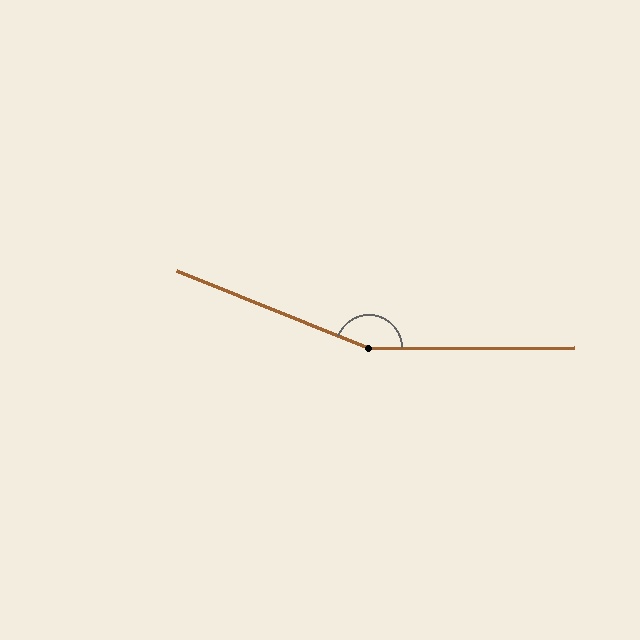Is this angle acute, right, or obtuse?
It is obtuse.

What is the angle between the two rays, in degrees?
Approximately 158 degrees.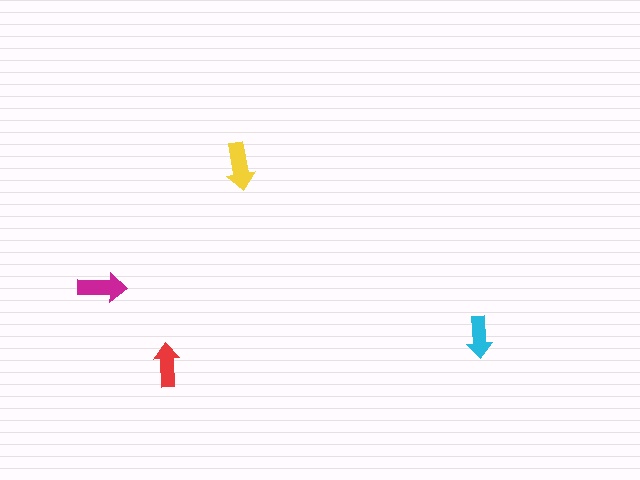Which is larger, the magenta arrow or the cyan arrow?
The magenta one.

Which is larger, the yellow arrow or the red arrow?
The yellow one.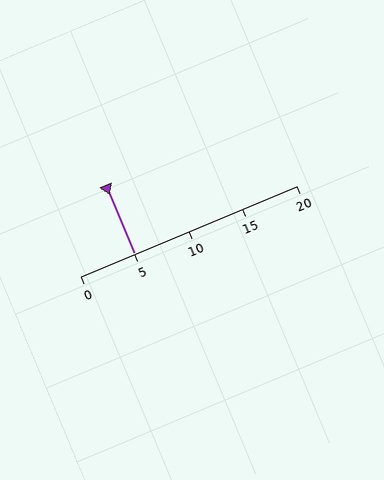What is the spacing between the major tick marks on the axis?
The major ticks are spaced 5 apart.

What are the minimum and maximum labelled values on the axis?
The axis runs from 0 to 20.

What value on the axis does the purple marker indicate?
The marker indicates approximately 5.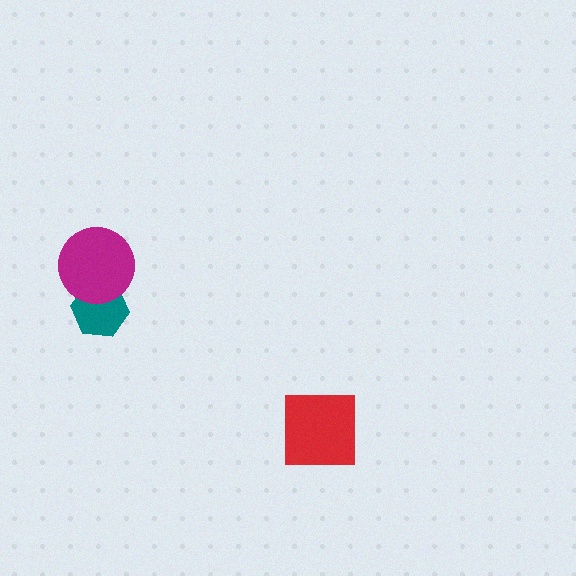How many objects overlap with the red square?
0 objects overlap with the red square.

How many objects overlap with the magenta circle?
1 object overlaps with the magenta circle.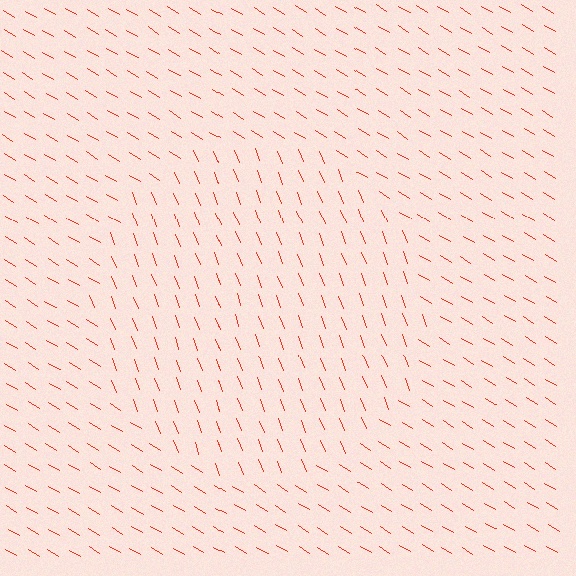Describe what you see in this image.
The image is filled with small red line segments. A circle region in the image has lines oriented differently from the surrounding lines, creating a visible texture boundary.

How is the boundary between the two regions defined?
The boundary is defined purely by a change in line orientation (approximately 38 degrees difference). All lines are the same color and thickness.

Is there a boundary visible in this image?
Yes, there is a texture boundary formed by a change in line orientation.